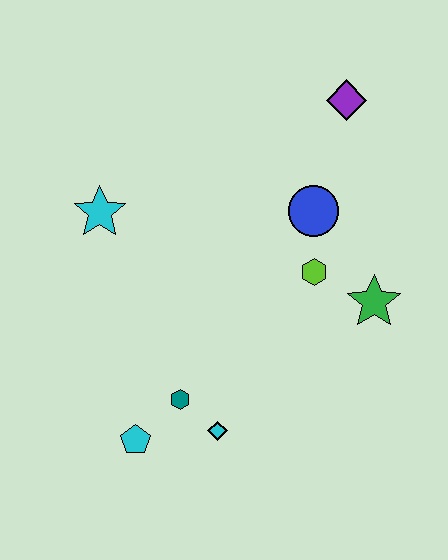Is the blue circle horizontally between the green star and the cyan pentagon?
Yes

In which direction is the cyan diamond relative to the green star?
The cyan diamond is to the left of the green star.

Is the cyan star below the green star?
No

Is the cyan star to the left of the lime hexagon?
Yes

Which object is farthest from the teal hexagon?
The purple diamond is farthest from the teal hexagon.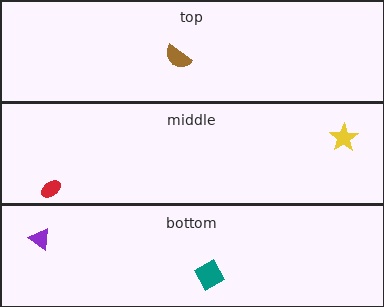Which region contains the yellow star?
The middle region.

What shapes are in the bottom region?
The purple triangle, the teal diamond.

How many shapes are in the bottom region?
2.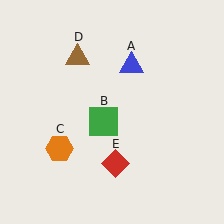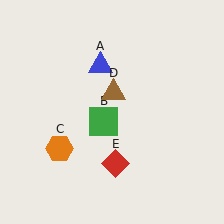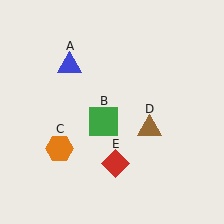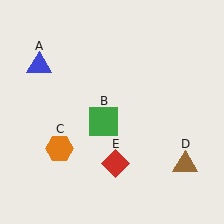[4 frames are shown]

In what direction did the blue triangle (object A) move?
The blue triangle (object A) moved left.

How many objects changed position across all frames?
2 objects changed position: blue triangle (object A), brown triangle (object D).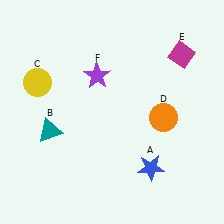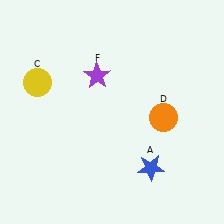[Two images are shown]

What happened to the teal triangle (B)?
The teal triangle (B) was removed in Image 2. It was in the bottom-left area of Image 1.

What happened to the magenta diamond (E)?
The magenta diamond (E) was removed in Image 2. It was in the top-right area of Image 1.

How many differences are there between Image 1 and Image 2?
There are 2 differences between the two images.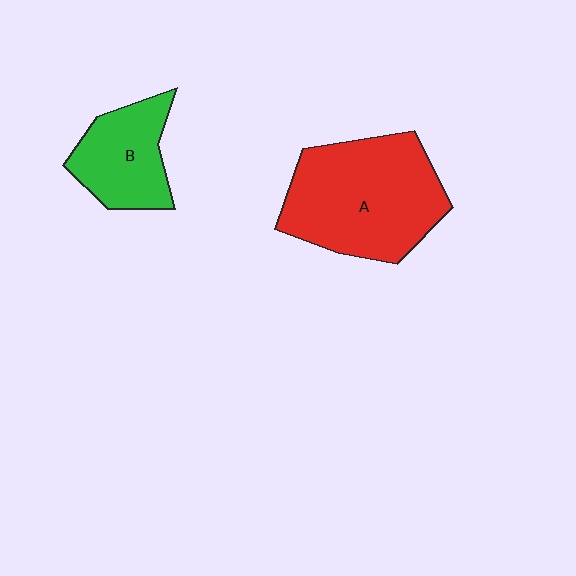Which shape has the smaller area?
Shape B (green).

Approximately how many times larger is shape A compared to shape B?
Approximately 1.8 times.